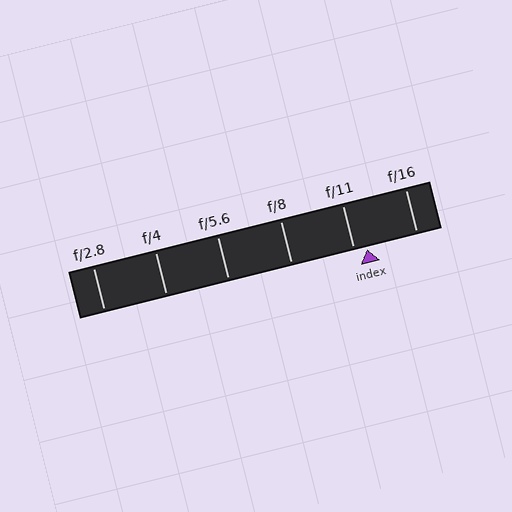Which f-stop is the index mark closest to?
The index mark is closest to f/11.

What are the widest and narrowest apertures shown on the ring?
The widest aperture shown is f/2.8 and the narrowest is f/16.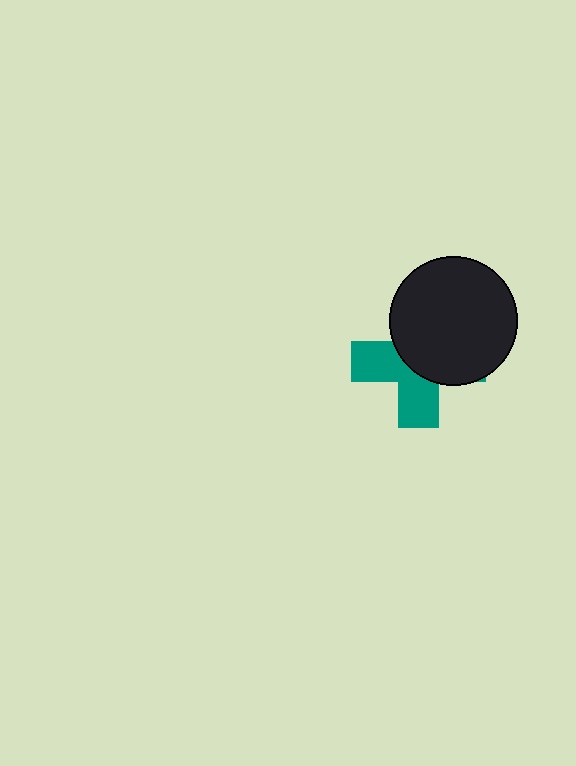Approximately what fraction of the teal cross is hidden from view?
Roughly 56% of the teal cross is hidden behind the black circle.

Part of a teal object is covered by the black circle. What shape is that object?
It is a cross.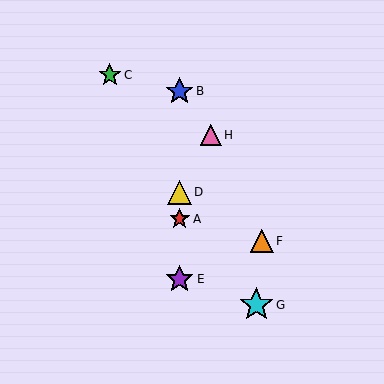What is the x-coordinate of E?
Object E is at x≈180.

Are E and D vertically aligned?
Yes, both are at x≈180.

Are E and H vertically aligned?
No, E is at x≈180 and H is at x≈211.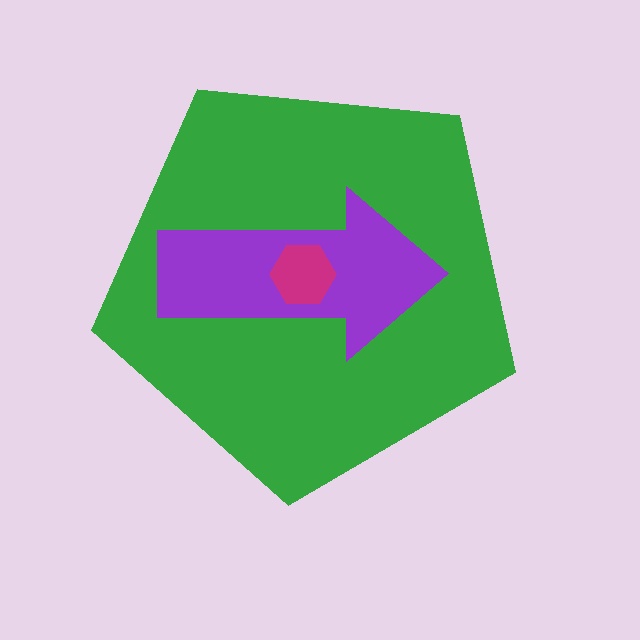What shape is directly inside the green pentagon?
The purple arrow.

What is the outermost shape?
The green pentagon.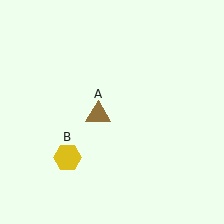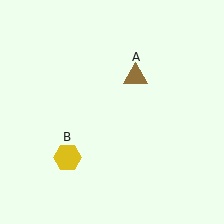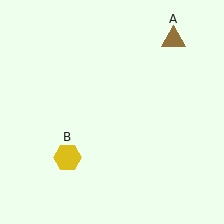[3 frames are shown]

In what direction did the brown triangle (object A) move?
The brown triangle (object A) moved up and to the right.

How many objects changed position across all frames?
1 object changed position: brown triangle (object A).